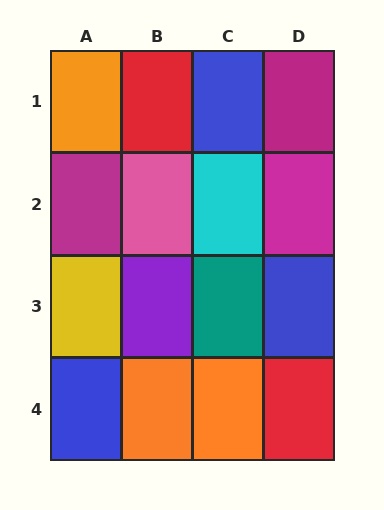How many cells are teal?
1 cell is teal.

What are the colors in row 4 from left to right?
Blue, orange, orange, red.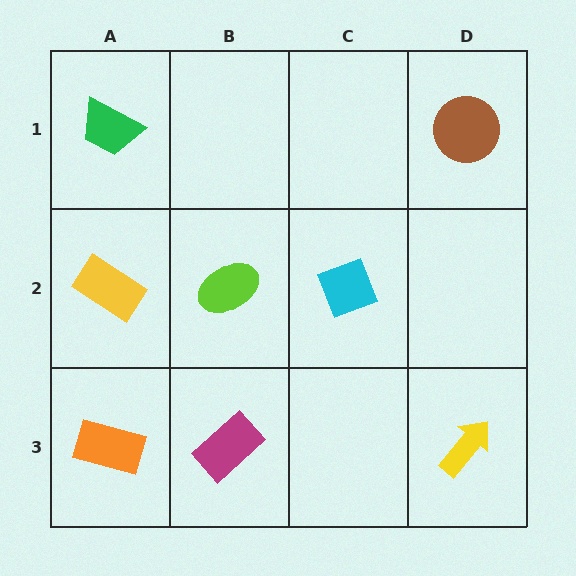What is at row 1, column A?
A green trapezoid.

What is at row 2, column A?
A yellow rectangle.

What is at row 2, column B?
A lime ellipse.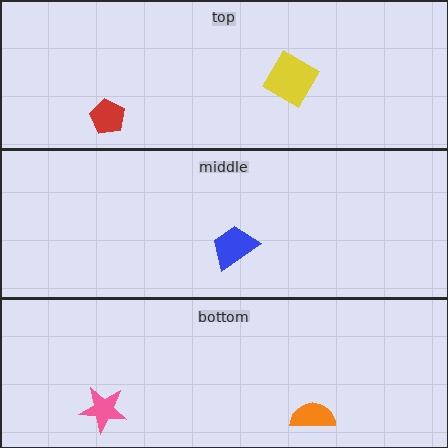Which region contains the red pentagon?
The top region.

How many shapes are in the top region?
2.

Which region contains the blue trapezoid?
The middle region.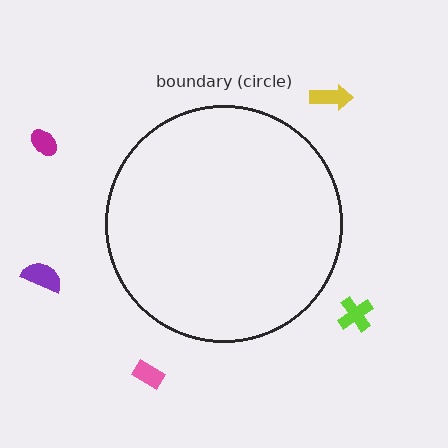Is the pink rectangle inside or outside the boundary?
Outside.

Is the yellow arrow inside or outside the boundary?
Outside.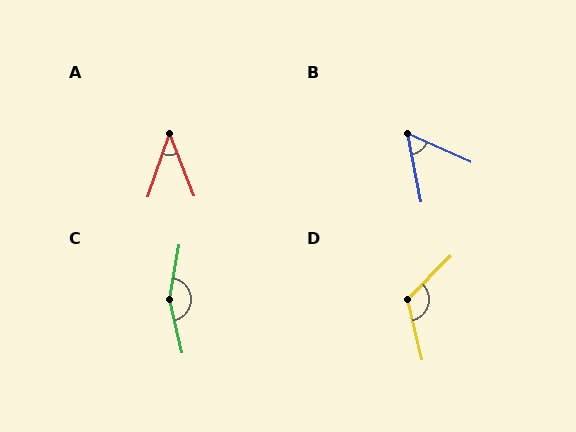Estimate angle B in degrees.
Approximately 55 degrees.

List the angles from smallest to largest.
A (41°), B (55°), D (122°), C (157°).